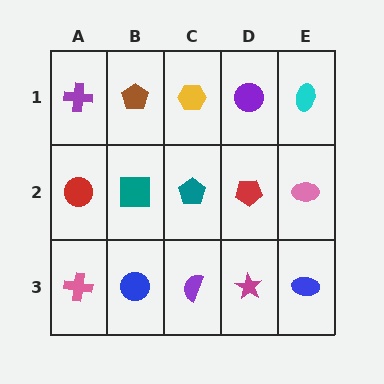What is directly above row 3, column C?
A teal pentagon.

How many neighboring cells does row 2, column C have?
4.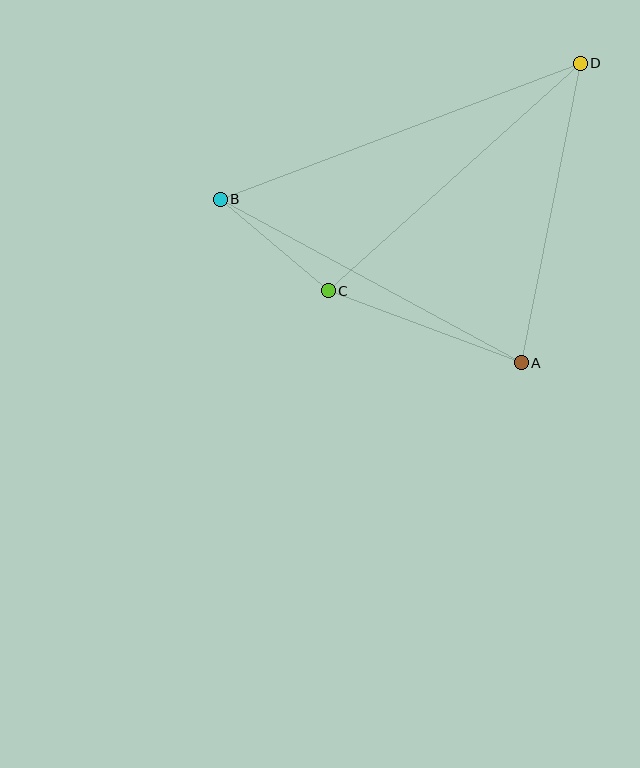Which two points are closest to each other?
Points B and C are closest to each other.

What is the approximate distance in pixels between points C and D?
The distance between C and D is approximately 340 pixels.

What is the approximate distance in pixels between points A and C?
The distance between A and C is approximately 206 pixels.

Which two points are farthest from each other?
Points B and D are farthest from each other.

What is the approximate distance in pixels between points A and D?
The distance between A and D is approximately 305 pixels.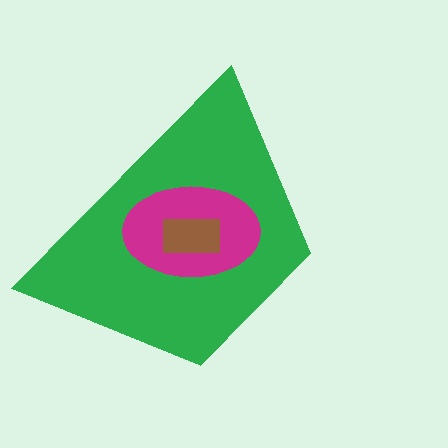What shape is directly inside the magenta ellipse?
The brown rectangle.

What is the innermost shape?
The brown rectangle.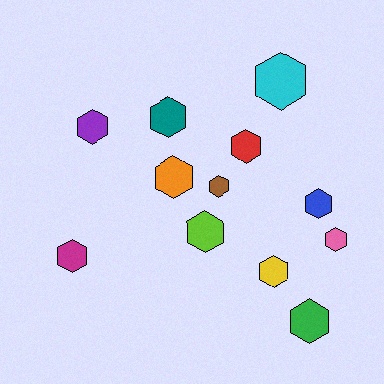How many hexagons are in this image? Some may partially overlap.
There are 12 hexagons.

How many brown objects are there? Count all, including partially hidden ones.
There is 1 brown object.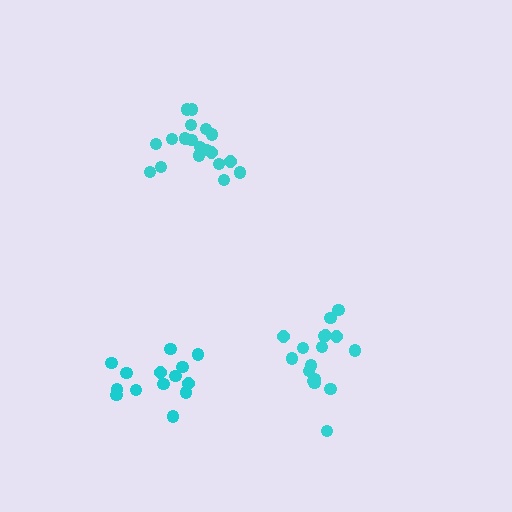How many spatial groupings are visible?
There are 3 spatial groupings.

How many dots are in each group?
Group 1: 17 dots, Group 2: 19 dots, Group 3: 14 dots (50 total).